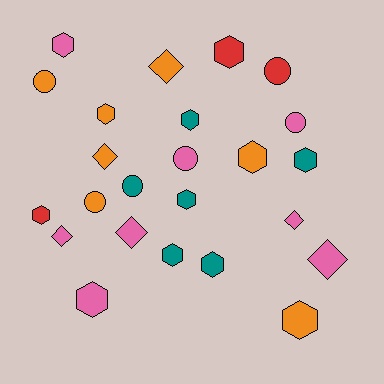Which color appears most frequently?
Pink, with 8 objects.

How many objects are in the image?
There are 24 objects.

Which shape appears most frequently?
Hexagon, with 12 objects.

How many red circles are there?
There is 1 red circle.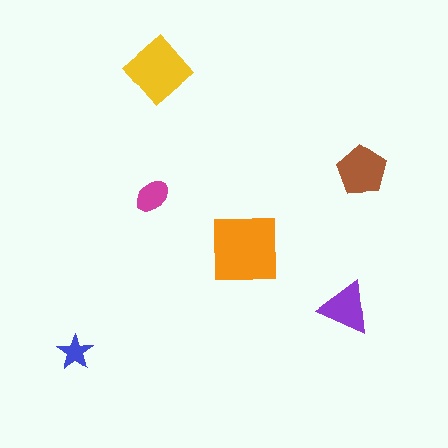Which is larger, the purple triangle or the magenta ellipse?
The purple triangle.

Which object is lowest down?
The blue star is bottommost.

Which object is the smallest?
The blue star.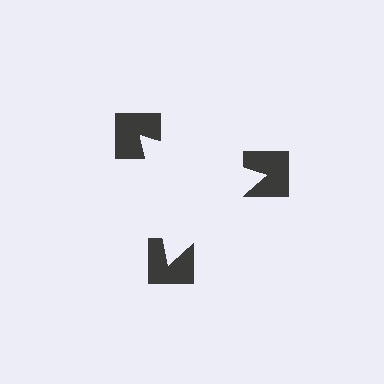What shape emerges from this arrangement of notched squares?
An illusory triangle — its edges are inferred from the aligned wedge cuts in the notched squares, not physically drawn.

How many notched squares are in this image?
There are 3 — one at each vertex of the illusory triangle.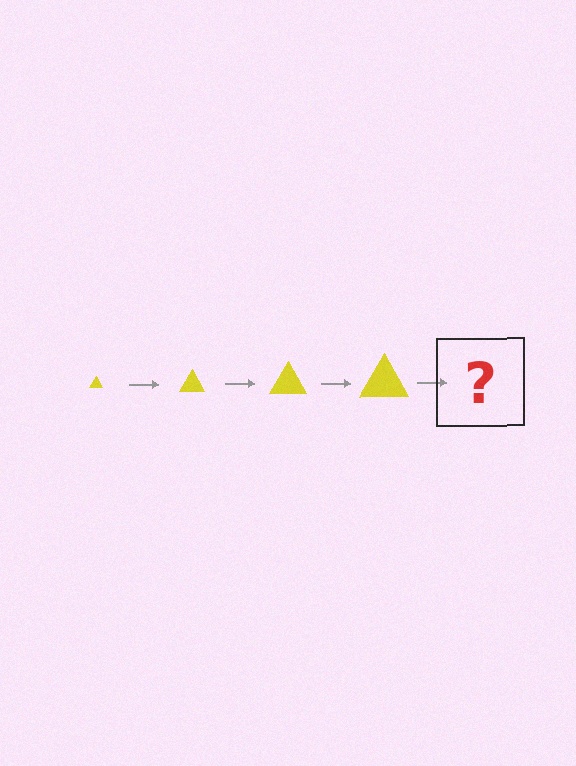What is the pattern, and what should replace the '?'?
The pattern is that the triangle gets progressively larger each step. The '?' should be a yellow triangle, larger than the previous one.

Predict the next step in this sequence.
The next step is a yellow triangle, larger than the previous one.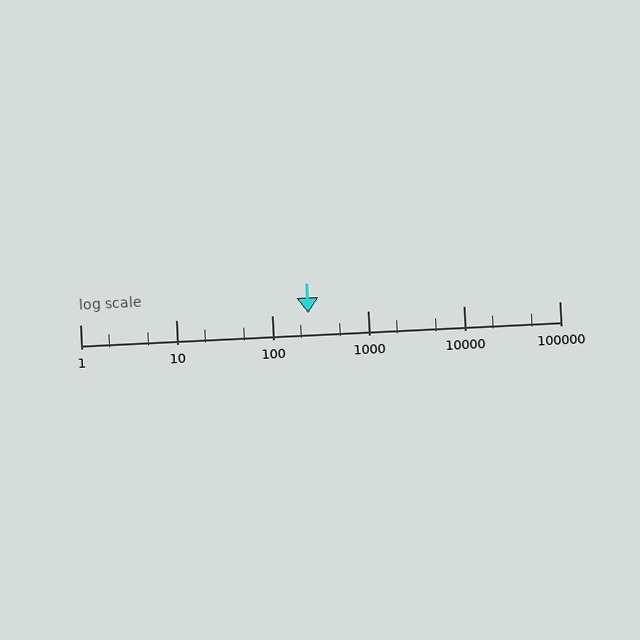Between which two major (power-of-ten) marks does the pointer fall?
The pointer is between 100 and 1000.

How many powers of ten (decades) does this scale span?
The scale spans 5 decades, from 1 to 100000.